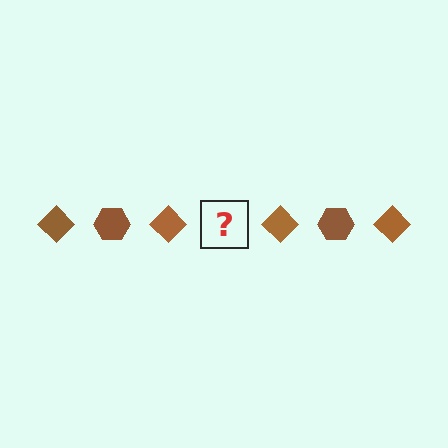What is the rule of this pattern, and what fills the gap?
The rule is that the pattern cycles through diamond, hexagon shapes in brown. The gap should be filled with a brown hexagon.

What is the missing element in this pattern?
The missing element is a brown hexagon.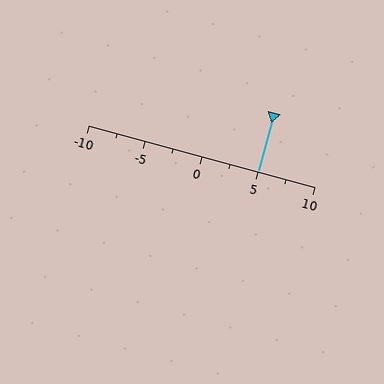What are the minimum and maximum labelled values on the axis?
The axis runs from -10 to 10.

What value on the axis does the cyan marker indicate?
The marker indicates approximately 5.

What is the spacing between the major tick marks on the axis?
The major ticks are spaced 5 apart.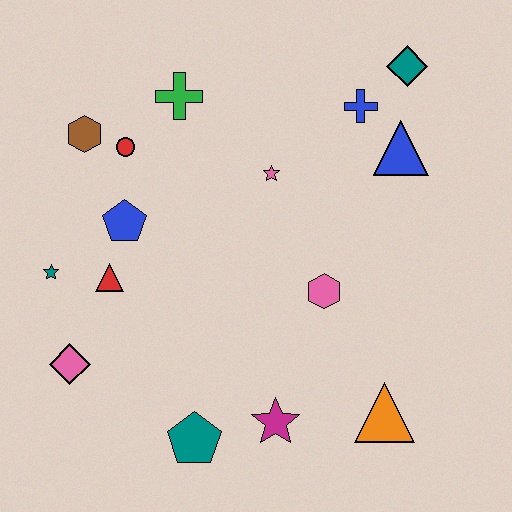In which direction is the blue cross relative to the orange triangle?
The blue cross is above the orange triangle.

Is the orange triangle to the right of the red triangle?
Yes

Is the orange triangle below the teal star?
Yes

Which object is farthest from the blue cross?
The pink diamond is farthest from the blue cross.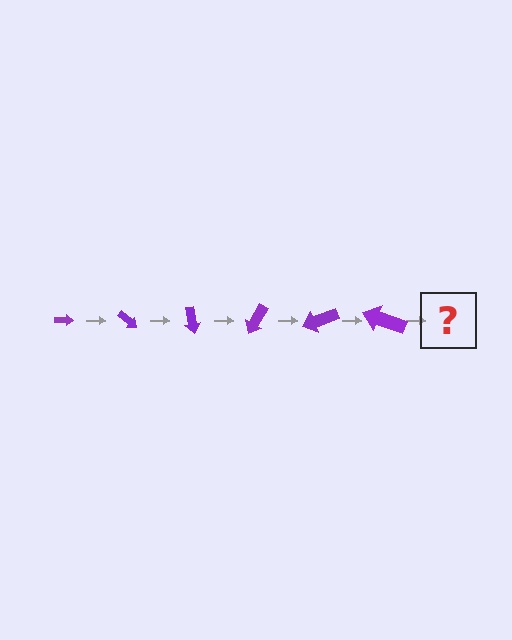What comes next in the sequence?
The next element should be an arrow, larger than the previous one and rotated 240 degrees from the start.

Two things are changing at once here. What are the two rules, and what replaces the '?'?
The two rules are that the arrow grows larger each step and it rotates 40 degrees each step. The '?' should be an arrow, larger than the previous one and rotated 240 degrees from the start.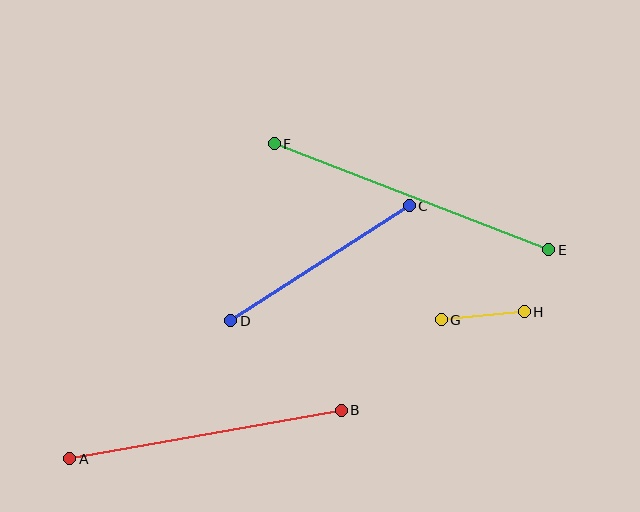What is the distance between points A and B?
The distance is approximately 276 pixels.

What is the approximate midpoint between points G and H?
The midpoint is at approximately (483, 316) pixels.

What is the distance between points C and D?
The distance is approximately 212 pixels.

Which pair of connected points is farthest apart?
Points E and F are farthest apart.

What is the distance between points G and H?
The distance is approximately 83 pixels.